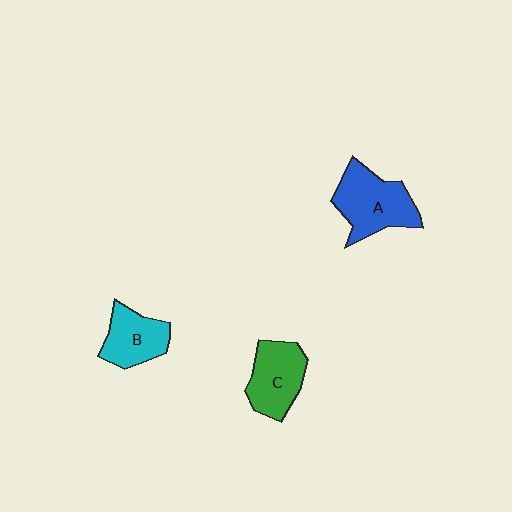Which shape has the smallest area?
Shape B (cyan).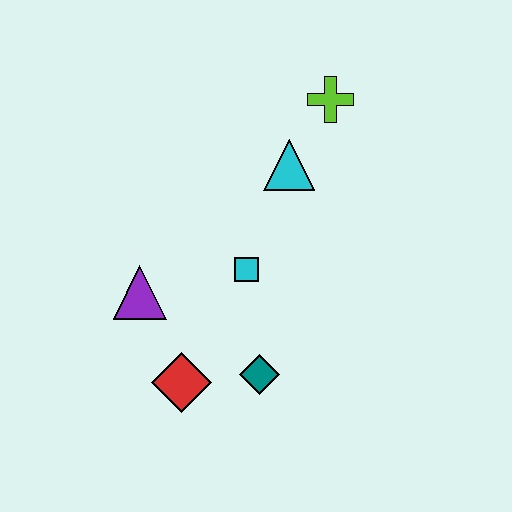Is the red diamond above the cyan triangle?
No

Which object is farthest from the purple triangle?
The lime cross is farthest from the purple triangle.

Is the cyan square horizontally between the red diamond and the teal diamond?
Yes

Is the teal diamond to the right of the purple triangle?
Yes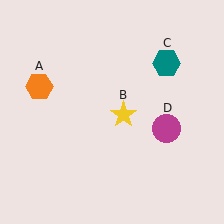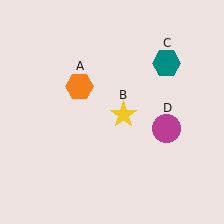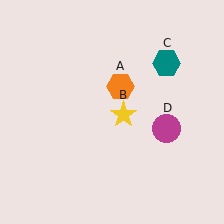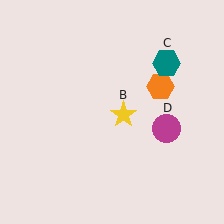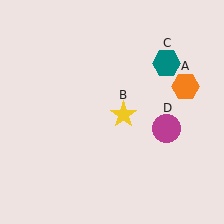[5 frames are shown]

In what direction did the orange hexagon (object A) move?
The orange hexagon (object A) moved right.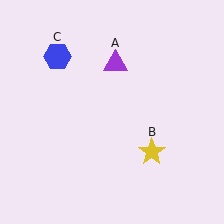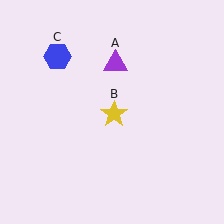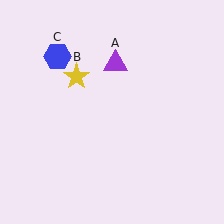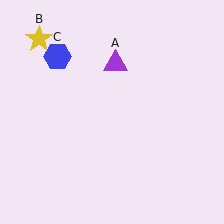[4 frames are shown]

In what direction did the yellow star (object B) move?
The yellow star (object B) moved up and to the left.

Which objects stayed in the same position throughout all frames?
Purple triangle (object A) and blue hexagon (object C) remained stationary.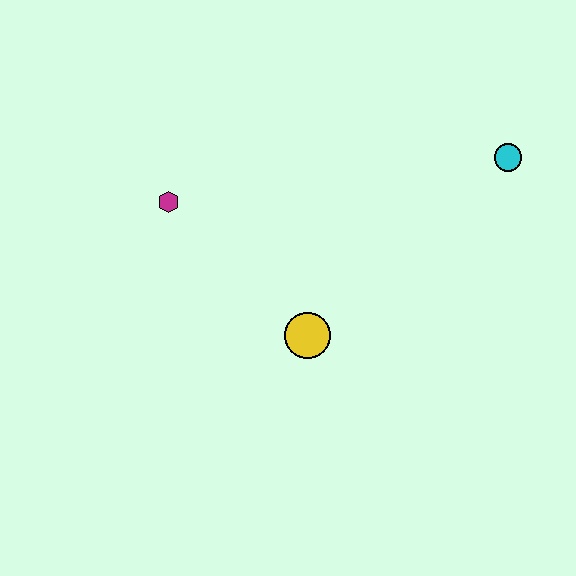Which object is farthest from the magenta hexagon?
The cyan circle is farthest from the magenta hexagon.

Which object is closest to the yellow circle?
The magenta hexagon is closest to the yellow circle.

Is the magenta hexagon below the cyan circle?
Yes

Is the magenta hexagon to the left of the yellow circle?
Yes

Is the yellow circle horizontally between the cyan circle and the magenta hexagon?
Yes